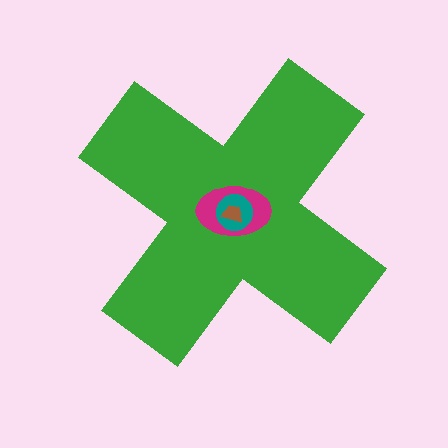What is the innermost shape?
The brown trapezoid.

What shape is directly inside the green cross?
The magenta ellipse.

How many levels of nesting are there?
4.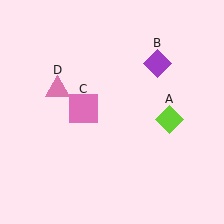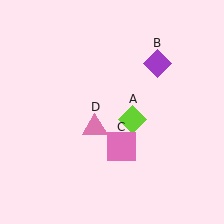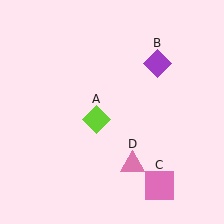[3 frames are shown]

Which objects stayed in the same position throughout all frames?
Purple diamond (object B) remained stationary.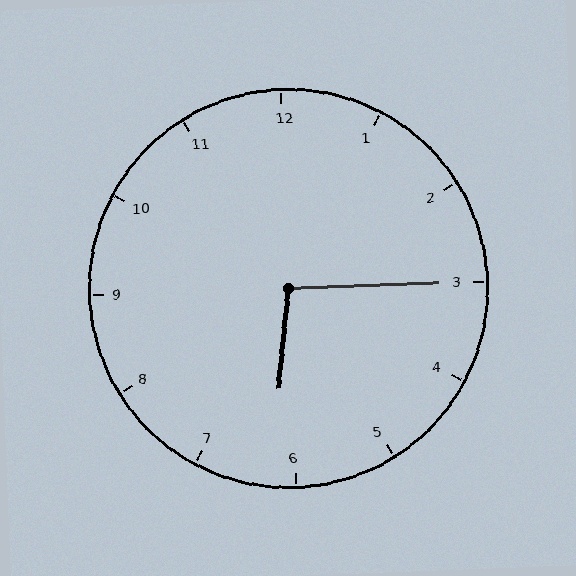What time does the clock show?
6:15.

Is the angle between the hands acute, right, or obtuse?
It is obtuse.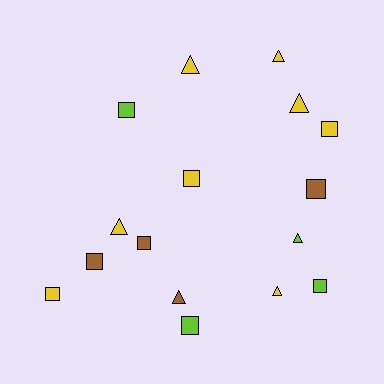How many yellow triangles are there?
There are 5 yellow triangles.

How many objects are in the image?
There are 16 objects.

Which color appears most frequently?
Yellow, with 8 objects.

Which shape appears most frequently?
Square, with 9 objects.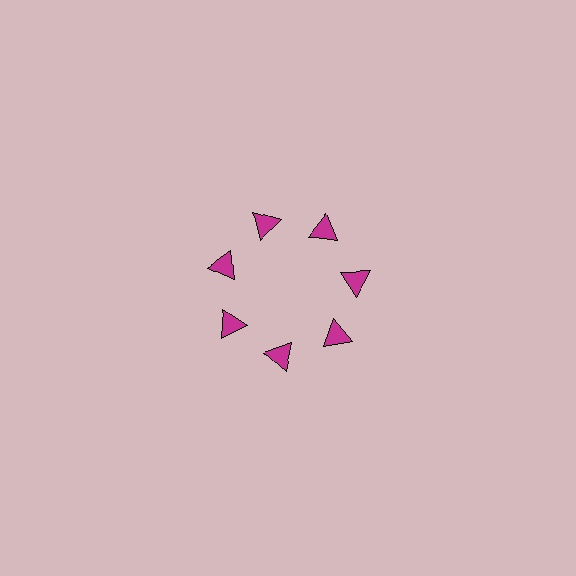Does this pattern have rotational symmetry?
Yes, this pattern has 7-fold rotational symmetry. It looks the same after rotating 51 degrees around the center.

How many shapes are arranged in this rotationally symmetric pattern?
There are 7 shapes, arranged in 7 groups of 1.